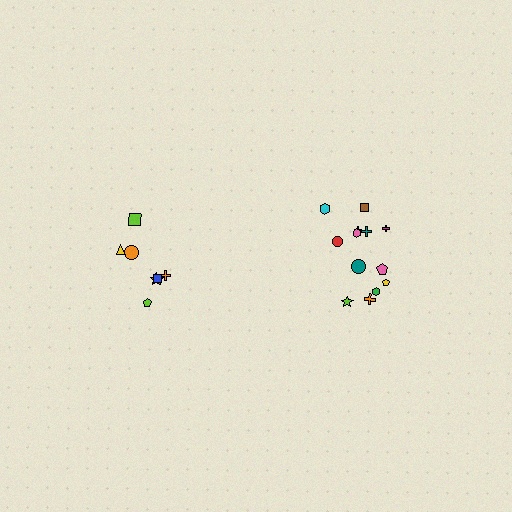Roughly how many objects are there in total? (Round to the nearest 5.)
Roughly 20 objects in total.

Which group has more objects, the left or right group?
The right group.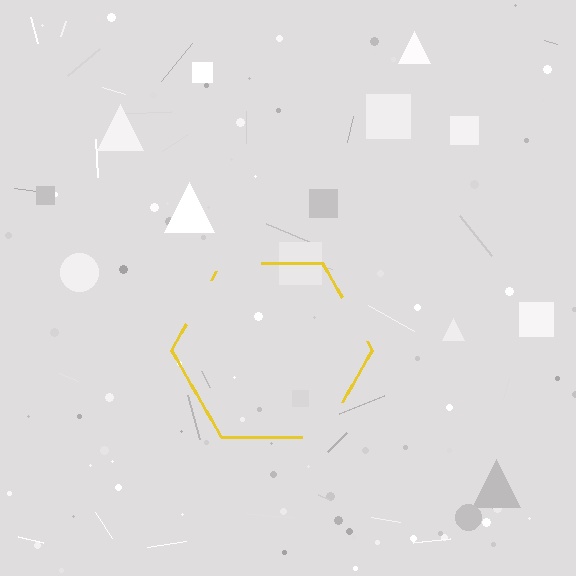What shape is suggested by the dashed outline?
The dashed outline suggests a hexagon.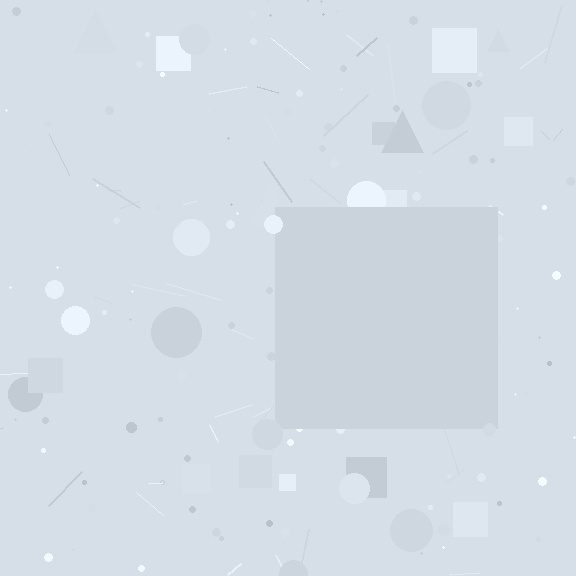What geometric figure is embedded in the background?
A square is embedded in the background.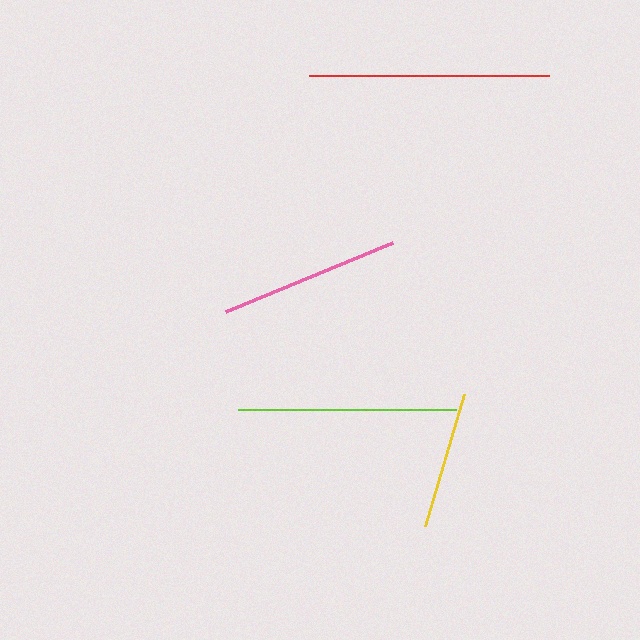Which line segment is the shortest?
The yellow line is the shortest at approximately 137 pixels.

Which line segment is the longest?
The red line is the longest at approximately 240 pixels.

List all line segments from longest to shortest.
From longest to shortest: red, lime, pink, yellow.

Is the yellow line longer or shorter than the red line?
The red line is longer than the yellow line.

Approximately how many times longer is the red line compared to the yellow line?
The red line is approximately 1.8 times the length of the yellow line.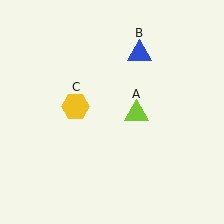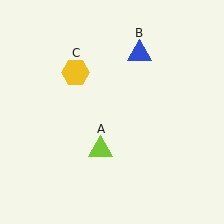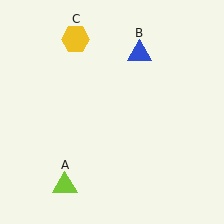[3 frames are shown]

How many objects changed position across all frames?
2 objects changed position: lime triangle (object A), yellow hexagon (object C).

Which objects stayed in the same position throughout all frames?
Blue triangle (object B) remained stationary.